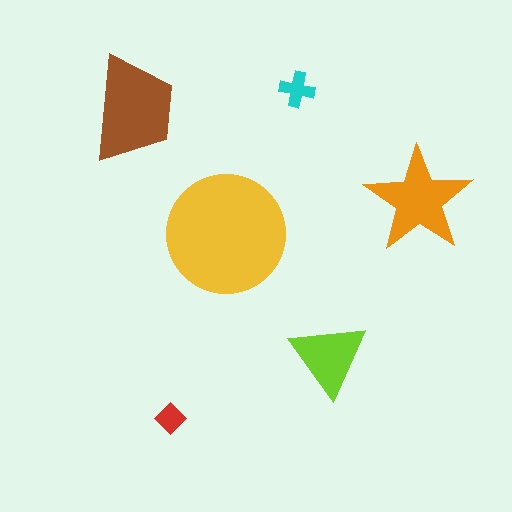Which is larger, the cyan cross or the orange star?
The orange star.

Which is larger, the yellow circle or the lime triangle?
The yellow circle.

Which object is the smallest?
The red diamond.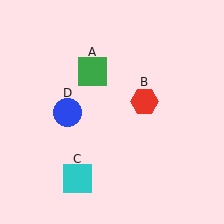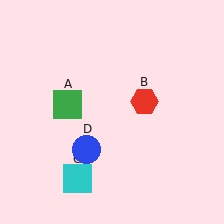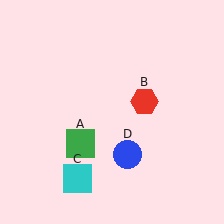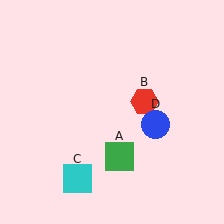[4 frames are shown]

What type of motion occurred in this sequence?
The green square (object A), blue circle (object D) rotated counterclockwise around the center of the scene.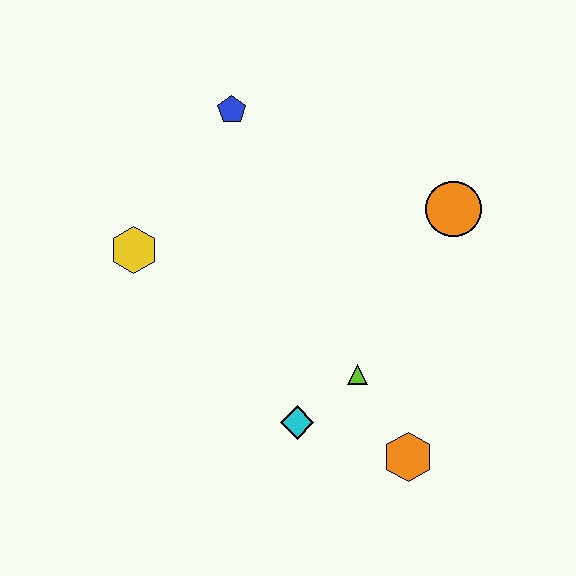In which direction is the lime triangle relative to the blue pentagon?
The lime triangle is below the blue pentagon.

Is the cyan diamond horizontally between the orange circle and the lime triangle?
No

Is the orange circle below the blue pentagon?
Yes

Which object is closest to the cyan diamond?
The lime triangle is closest to the cyan diamond.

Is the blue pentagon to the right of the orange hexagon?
No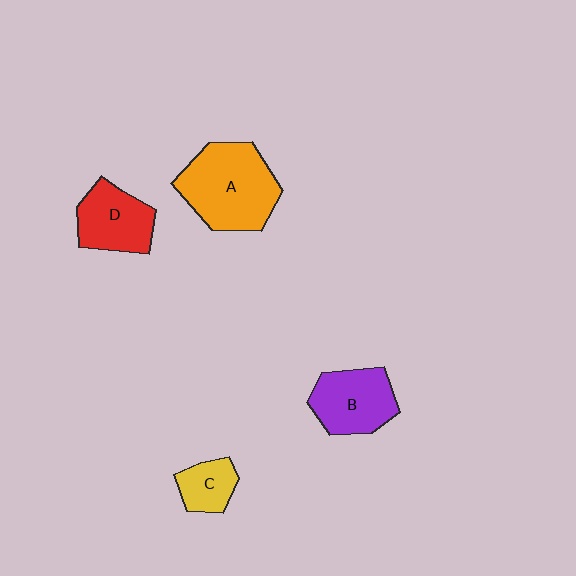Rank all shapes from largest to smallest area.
From largest to smallest: A (orange), B (purple), D (red), C (yellow).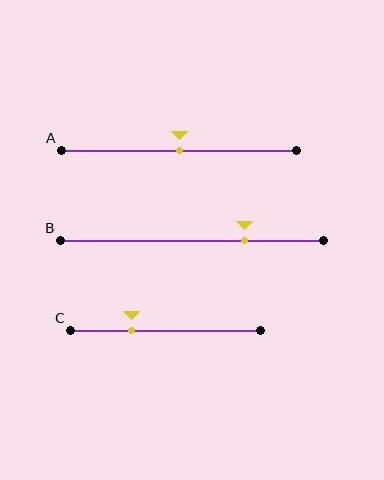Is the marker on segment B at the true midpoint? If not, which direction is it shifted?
No, the marker on segment B is shifted to the right by about 20% of the segment length.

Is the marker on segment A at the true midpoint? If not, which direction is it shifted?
Yes, the marker on segment A is at the true midpoint.